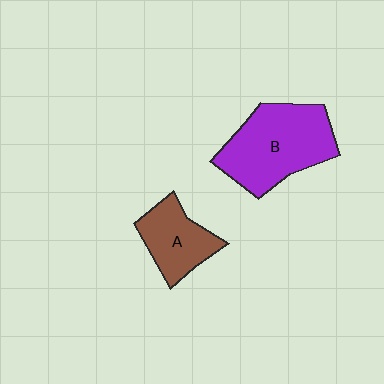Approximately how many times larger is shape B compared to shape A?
Approximately 1.7 times.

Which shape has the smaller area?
Shape A (brown).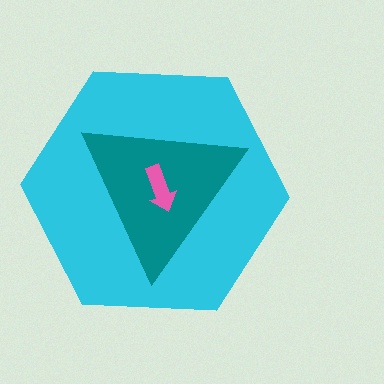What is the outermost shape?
The cyan hexagon.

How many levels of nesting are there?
3.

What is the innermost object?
The pink arrow.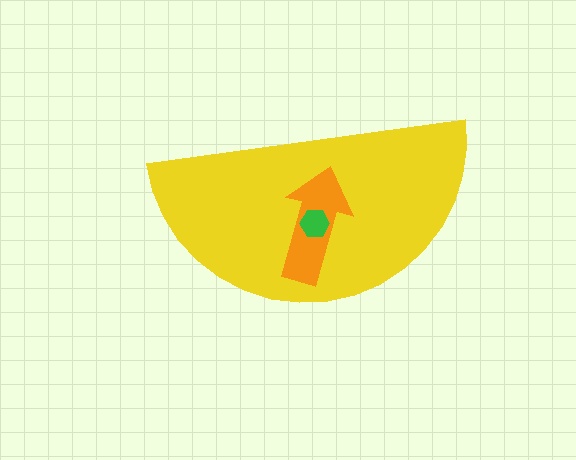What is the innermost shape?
The green hexagon.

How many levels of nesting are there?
3.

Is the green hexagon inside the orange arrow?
Yes.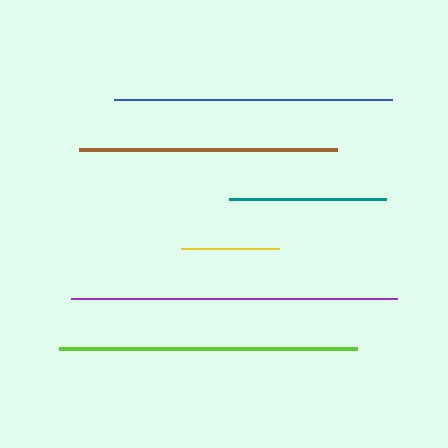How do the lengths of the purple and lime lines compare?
The purple and lime lines are approximately the same length.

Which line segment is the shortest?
The yellow line is the shortest at approximately 99 pixels.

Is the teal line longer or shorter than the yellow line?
The teal line is longer than the yellow line.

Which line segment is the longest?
The purple line is the longest at approximately 326 pixels.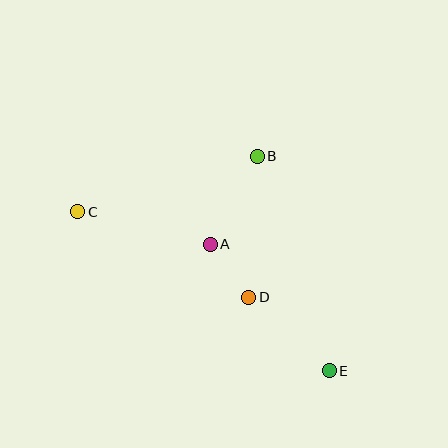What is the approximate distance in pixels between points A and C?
The distance between A and C is approximately 137 pixels.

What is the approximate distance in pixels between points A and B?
The distance between A and B is approximately 100 pixels.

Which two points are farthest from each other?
Points C and E are farthest from each other.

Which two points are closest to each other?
Points A and D are closest to each other.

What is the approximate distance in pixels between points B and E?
The distance between B and E is approximately 227 pixels.